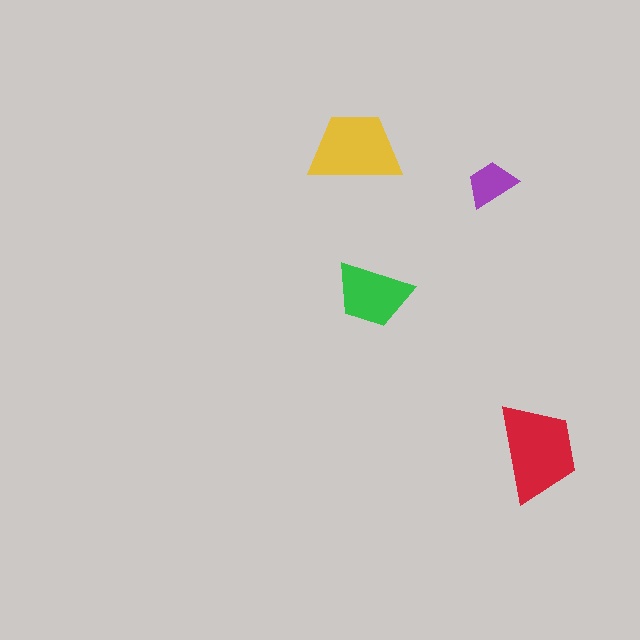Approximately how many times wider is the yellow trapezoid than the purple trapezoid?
About 2 times wider.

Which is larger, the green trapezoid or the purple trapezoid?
The green one.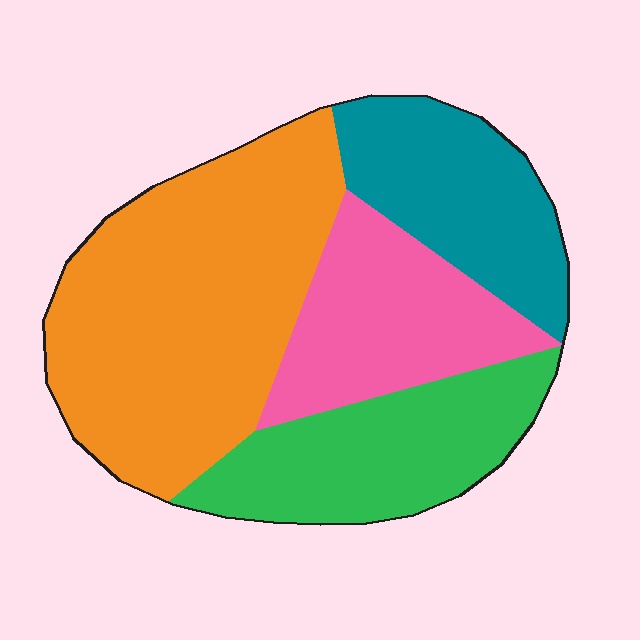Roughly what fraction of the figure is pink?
Pink covers around 20% of the figure.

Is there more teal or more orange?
Orange.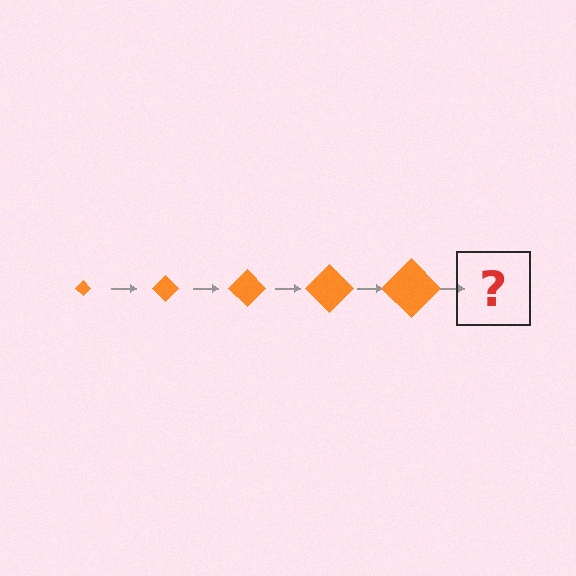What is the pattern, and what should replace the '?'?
The pattern is that the diamond gets progressively larger each step. The '?' should be an orange diamond, larger than the previous one.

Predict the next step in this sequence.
The next step is an orange diamond, larger than the previous one.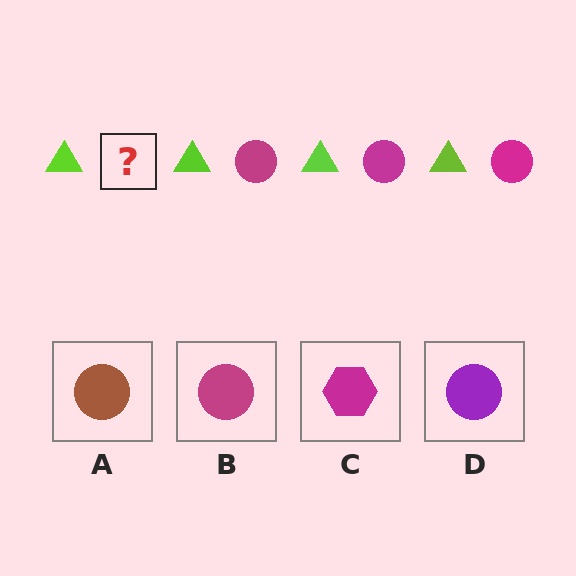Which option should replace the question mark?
Option B.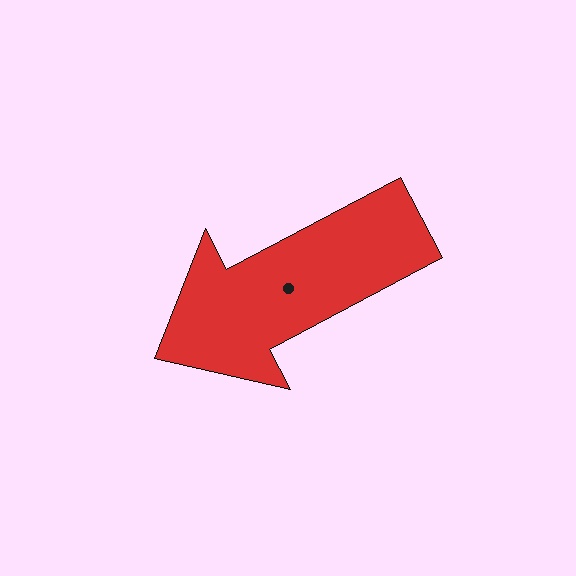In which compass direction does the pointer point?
Southwest.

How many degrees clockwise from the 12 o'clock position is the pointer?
Approximately 242 degrees.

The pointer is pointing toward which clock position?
Roughly 8 o'clock.